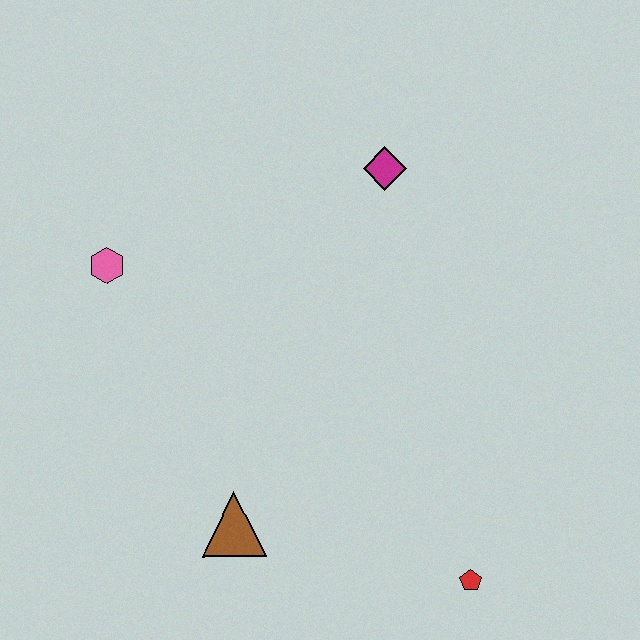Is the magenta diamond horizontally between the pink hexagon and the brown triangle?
No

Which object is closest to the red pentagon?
The brown triangle is closest to the red pentagon.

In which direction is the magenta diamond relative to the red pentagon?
The magenta diamond is above the red pentagon.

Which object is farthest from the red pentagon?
The pink hexagon is farthest from the red pentagon.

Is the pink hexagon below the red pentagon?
No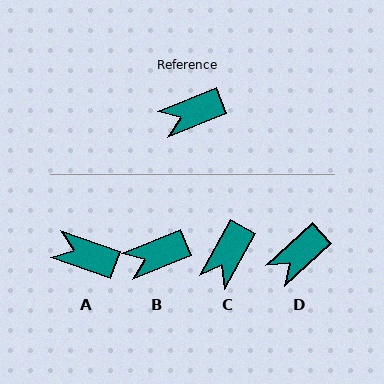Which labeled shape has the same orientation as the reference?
B.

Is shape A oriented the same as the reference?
No, it is off by about 42 degrees.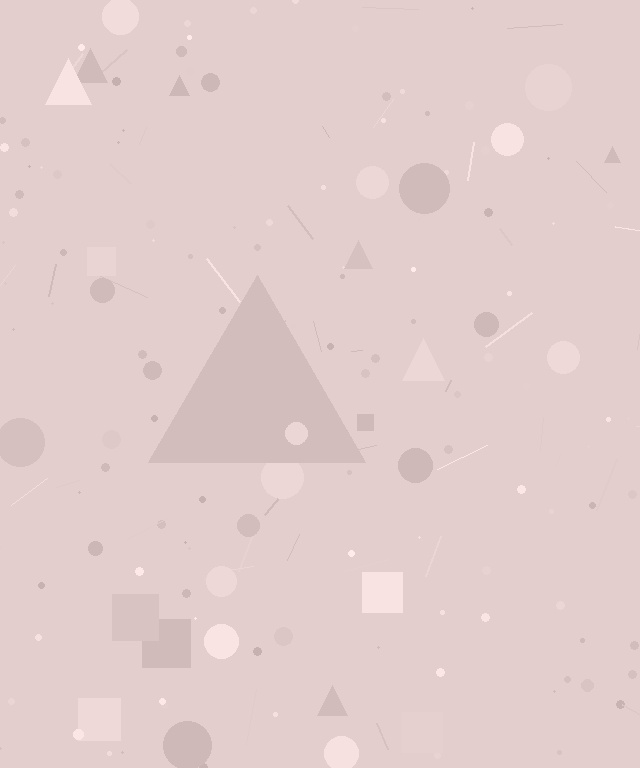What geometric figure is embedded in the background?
A triangle is embedded in the background.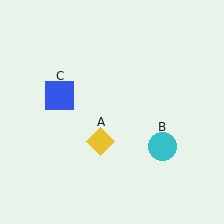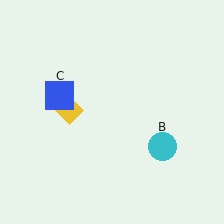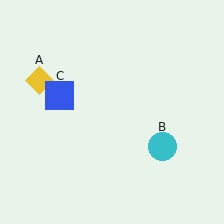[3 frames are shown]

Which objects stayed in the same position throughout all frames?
Cyan circle (object B) and blue square (object C) remained stationary.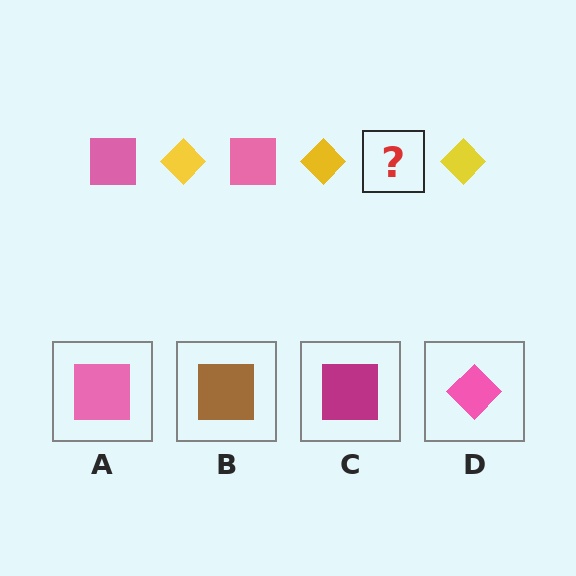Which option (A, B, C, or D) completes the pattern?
A.